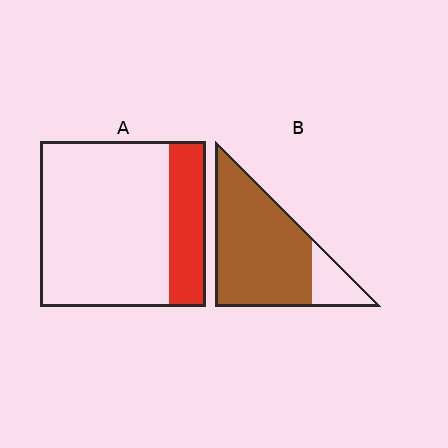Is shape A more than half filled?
No.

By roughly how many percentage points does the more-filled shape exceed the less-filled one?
By roughly 60 percentage points (B over A).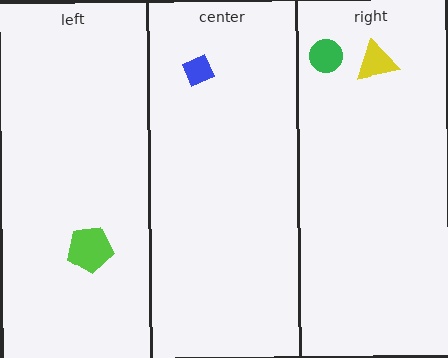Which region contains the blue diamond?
The center region.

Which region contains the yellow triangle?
The right region.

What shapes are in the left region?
The lime pentagon.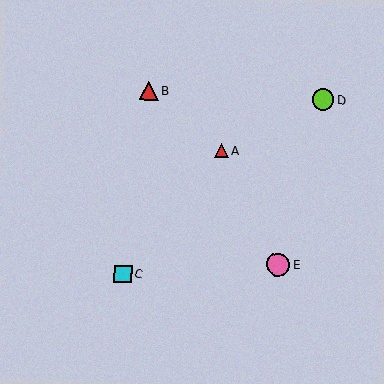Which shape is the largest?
The pink circle (labeled E) is the largest.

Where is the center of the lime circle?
The center of the lime circle is at (323, 99).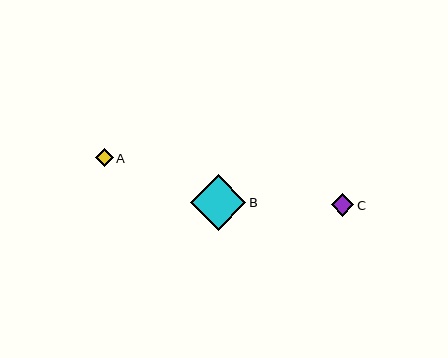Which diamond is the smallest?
Diamond A is the smallest with a size of approximately 17 pixels.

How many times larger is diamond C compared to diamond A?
Diamond C is approximately 1.3 times the size of diamond A.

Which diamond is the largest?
Diamond B is the largest with a size of approximately 56 pixels.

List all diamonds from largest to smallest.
From largest to smallest: B, C, A.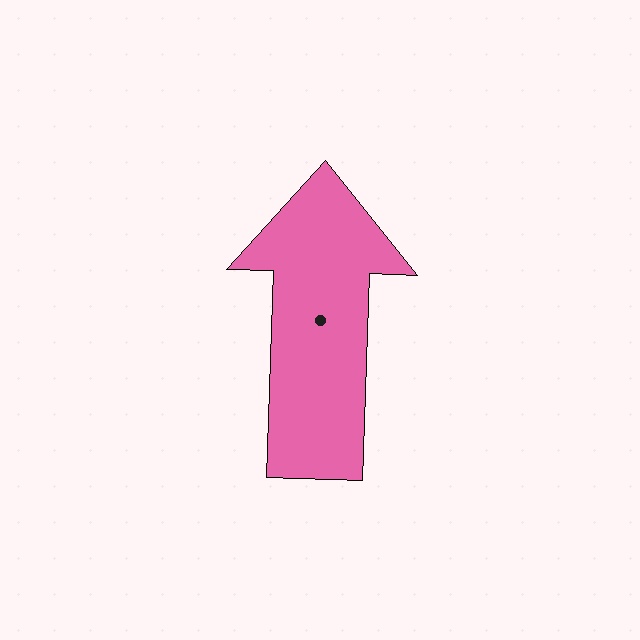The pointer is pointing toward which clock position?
Roughly 12 o'clock.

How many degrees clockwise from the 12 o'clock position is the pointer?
Approximately 2 degrees.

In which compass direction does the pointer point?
North.